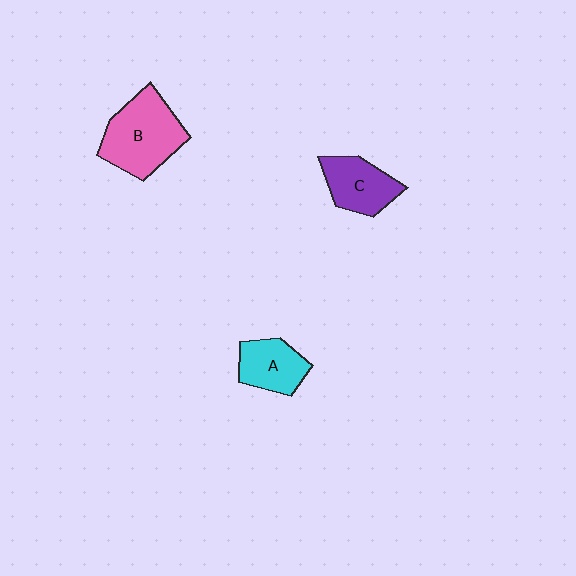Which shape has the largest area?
Shape B (pink).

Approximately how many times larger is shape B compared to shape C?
Approximately 1.5 times.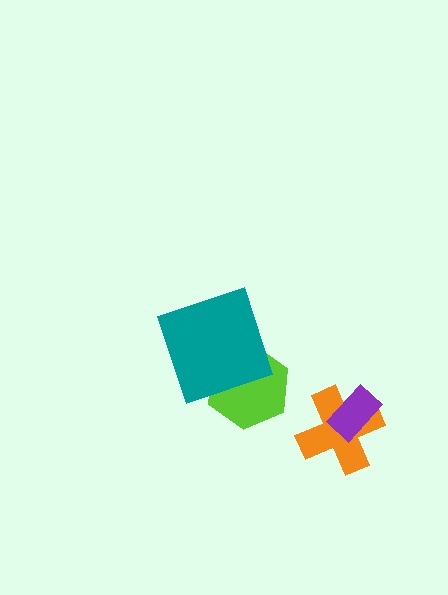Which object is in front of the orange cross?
The purple rectangle is in front of the orange cross.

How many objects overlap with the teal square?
1 object overlaps with the teal square.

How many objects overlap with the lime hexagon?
1 object overlaps with the lime hexagon.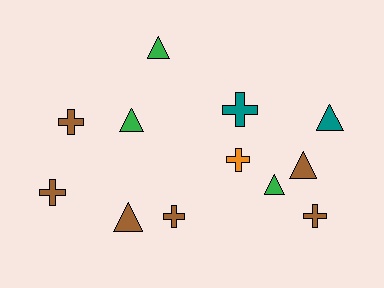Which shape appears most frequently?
Triangle, with 6 objects.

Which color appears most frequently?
Brown, with 6 objects.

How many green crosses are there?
There are no green crosses.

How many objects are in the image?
There are 12 objects.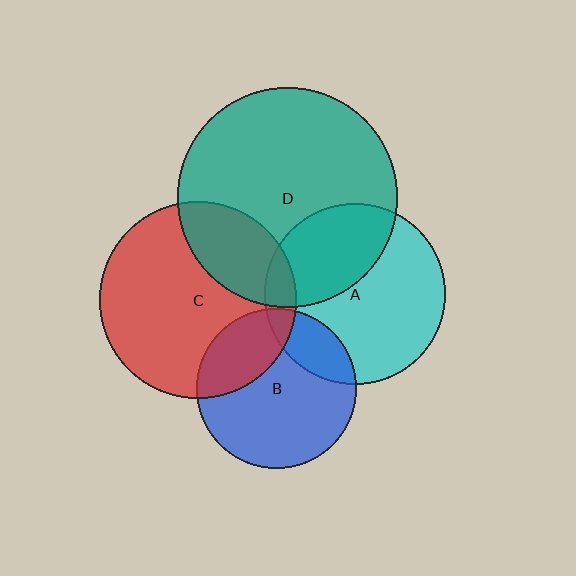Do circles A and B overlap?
Yes.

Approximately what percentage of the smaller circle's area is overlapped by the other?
Approximately 20%.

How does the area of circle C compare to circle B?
Approximately 1.5 times.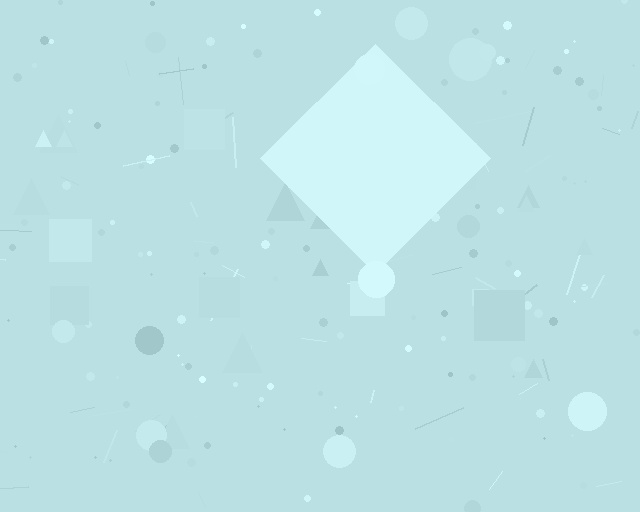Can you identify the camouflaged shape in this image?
The camouflaged shape is a diamond.